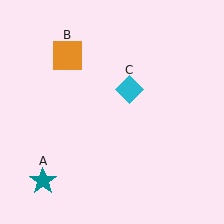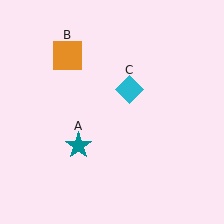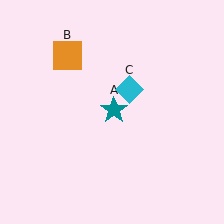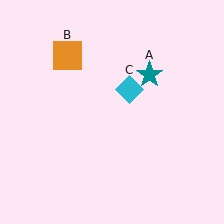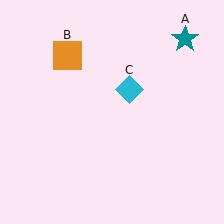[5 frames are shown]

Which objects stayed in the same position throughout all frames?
Orange square (object B) and cyan diamond (object C) remained stationary.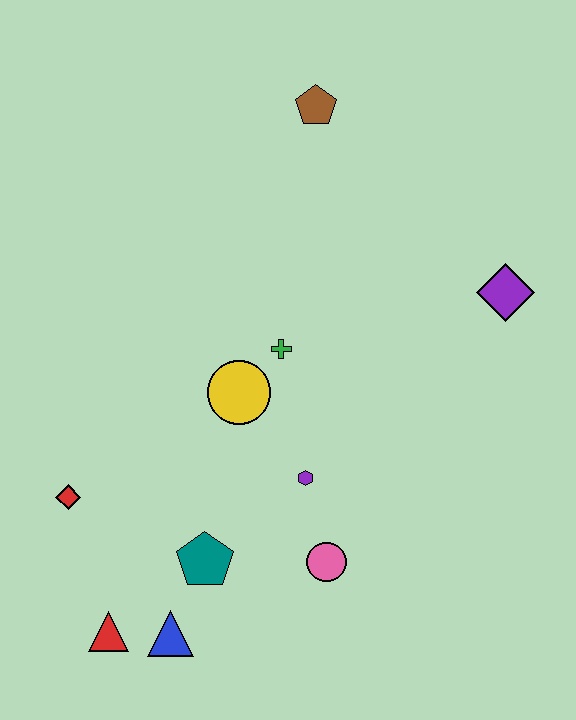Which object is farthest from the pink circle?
The brown pentagon is farthest from the pink circle.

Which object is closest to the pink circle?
The purple hexagon is closest to the pink circle.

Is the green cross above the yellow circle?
Yes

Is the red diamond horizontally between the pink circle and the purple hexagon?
No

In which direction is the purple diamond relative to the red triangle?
The purple diamond is to the right of the red triangle.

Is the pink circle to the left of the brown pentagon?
No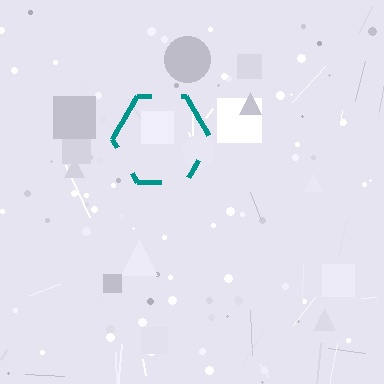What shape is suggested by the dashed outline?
The dashed outline suggests a hexagon.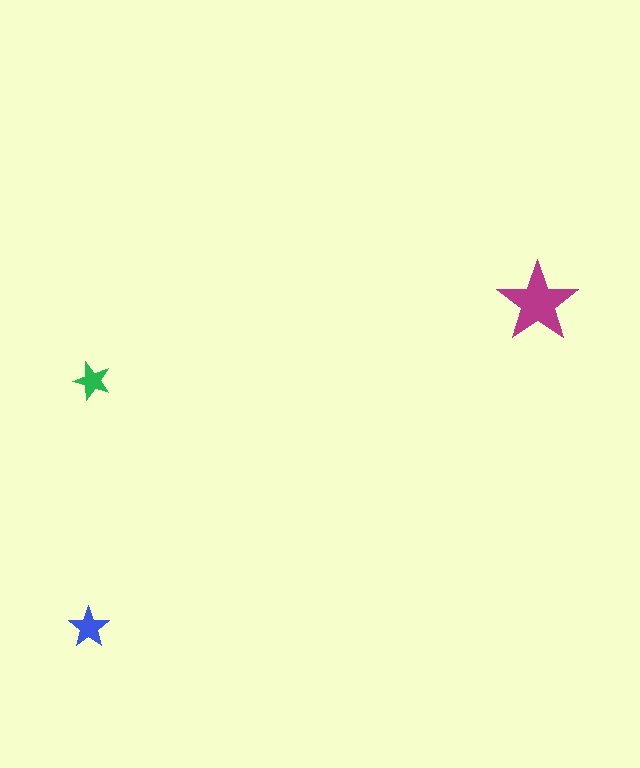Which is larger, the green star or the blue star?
The blue one.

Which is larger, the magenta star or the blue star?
The magenta one.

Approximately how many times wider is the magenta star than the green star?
About 2 times wider.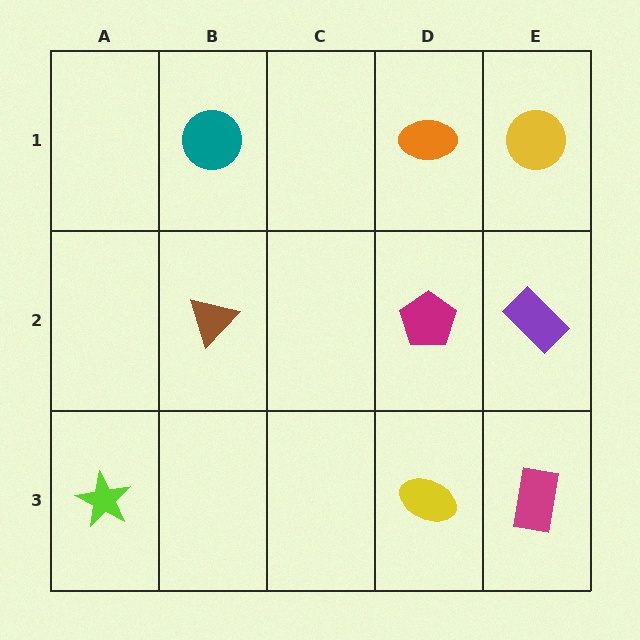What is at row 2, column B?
A brown triangle.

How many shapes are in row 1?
3 shapes.